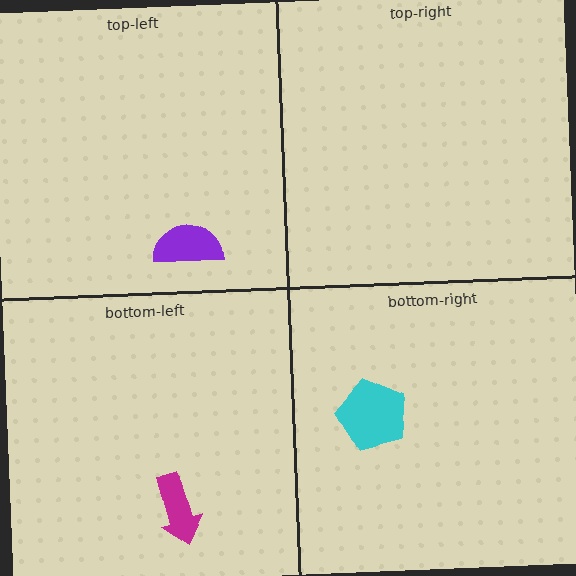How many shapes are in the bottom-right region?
1.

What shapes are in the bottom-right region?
The cyan pentagon.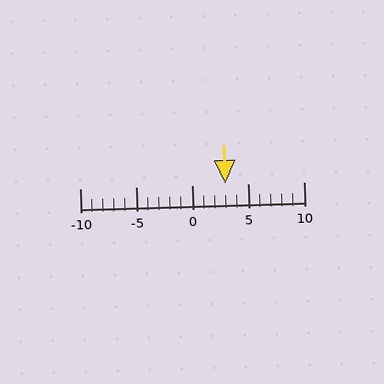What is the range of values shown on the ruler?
The ruler shows values from -10 to 10.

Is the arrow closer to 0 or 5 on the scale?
The arrow is closer to 5.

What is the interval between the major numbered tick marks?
The major tick marks are spaced 5 units apart.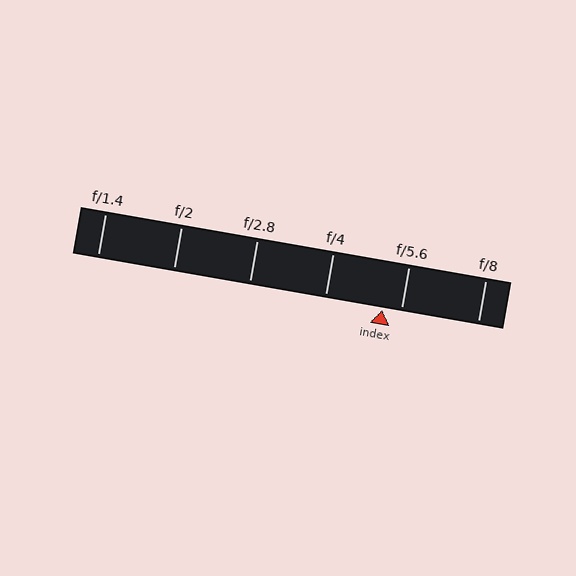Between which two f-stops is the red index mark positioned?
The index mark is between f/4 and f/5.6.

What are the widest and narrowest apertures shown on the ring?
The widest aperture shown is f/1.4 and the narrowest is f/8.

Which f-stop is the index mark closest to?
The index mark is closest to f/5.6.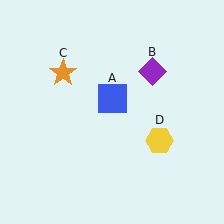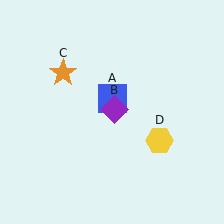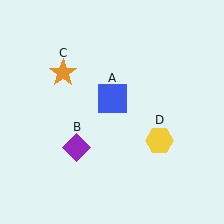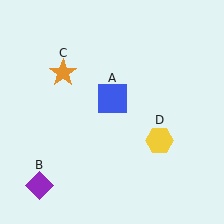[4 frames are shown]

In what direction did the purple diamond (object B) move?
The purple diamond (object B) moved down and to the left.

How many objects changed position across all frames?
1 object changed position: purple diamond (object B).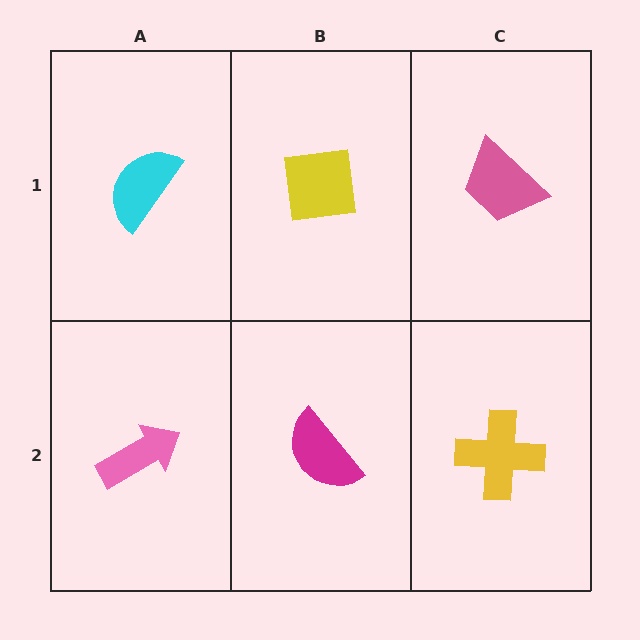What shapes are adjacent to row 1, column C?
A yellow cross (row 2, column C), a yellow square (row 1, column B).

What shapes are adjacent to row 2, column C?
A pink trapezoid (row 1, column C), a magenta semicircle (row 2, column B).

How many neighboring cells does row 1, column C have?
2.